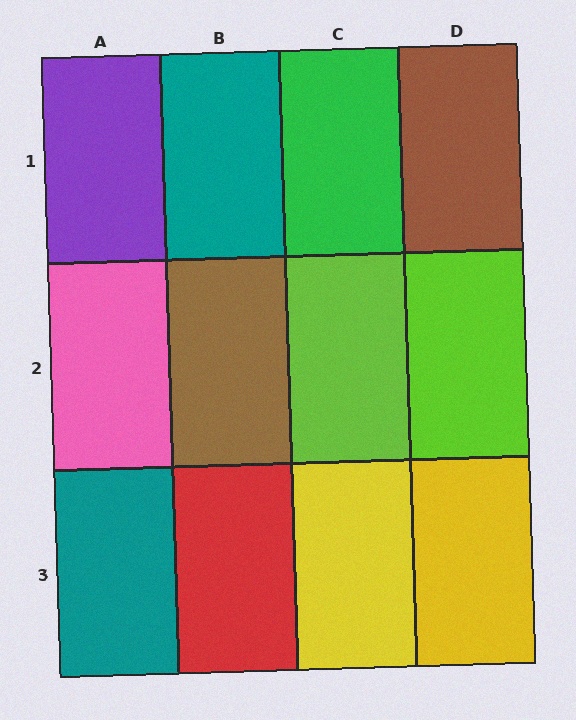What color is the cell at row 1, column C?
Green.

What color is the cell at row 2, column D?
Lime.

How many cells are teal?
2 cells are teal.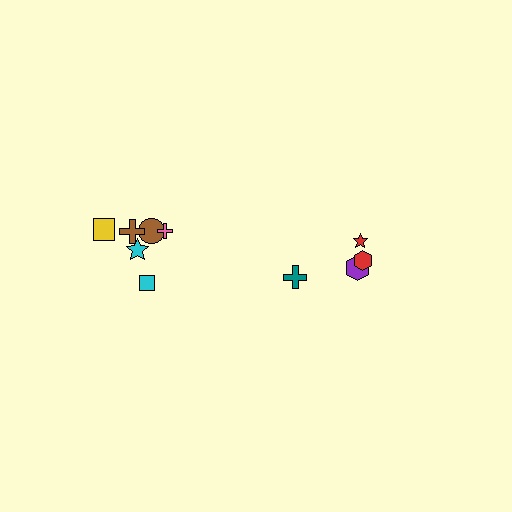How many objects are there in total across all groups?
There are 10 objects.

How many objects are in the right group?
There are 4 objects.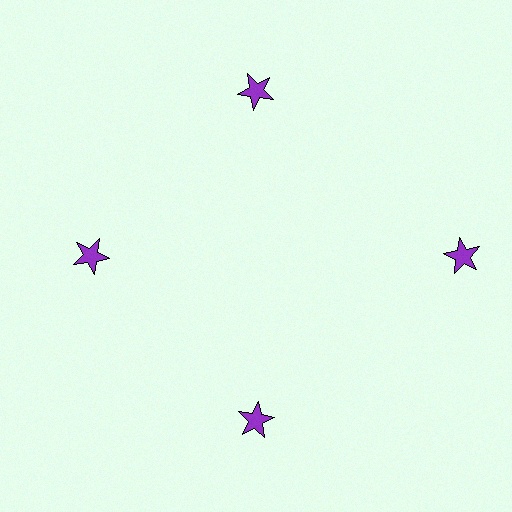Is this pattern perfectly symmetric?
No. The 4 purple stars are arranged in a ring, but one element near the 3 o'clock position is pushed outward from the center, breaking the 4-fold rotational symmetry.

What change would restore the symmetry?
The symmetry would be restored by moving it inward, back onto the ring so that all 4 stars sit at equal angles and equal distance from the center.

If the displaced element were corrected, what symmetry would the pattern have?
It would have 4-fold rotational symmetry — the pattern would map onto itself every 90 degrees.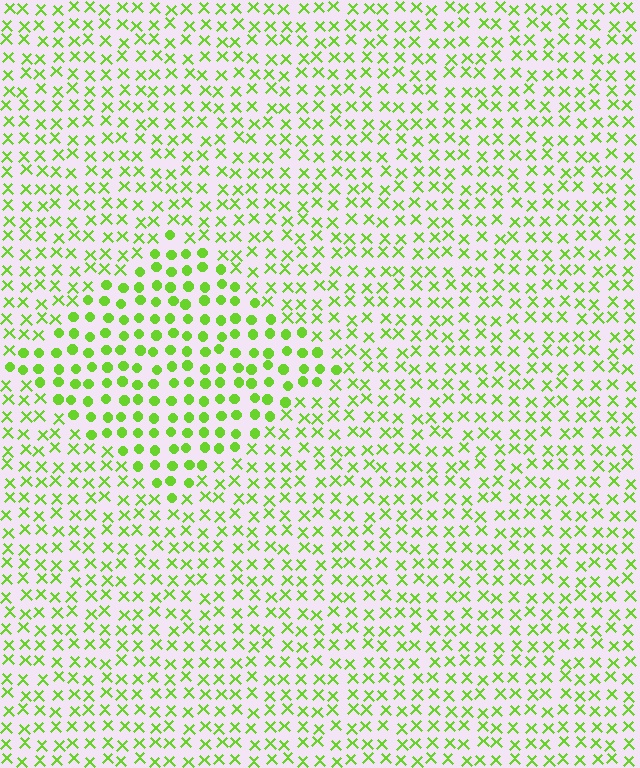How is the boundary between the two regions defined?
The boundary is defined by a change in element shape: circles inside vs. X marks outside. All elements share the same color and spacing.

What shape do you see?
I see a diamond.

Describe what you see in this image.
The image is filled with small lime elements arranged in a uniform grid. A diamond-shaped region contains circles, while the surrounding area contains X marks. The boundary is defined purely by the change in element shape.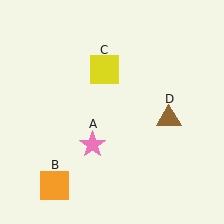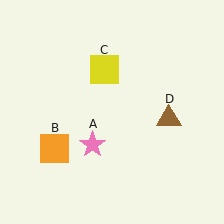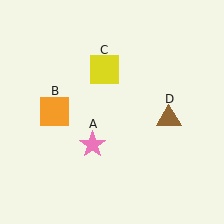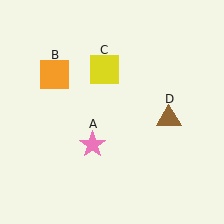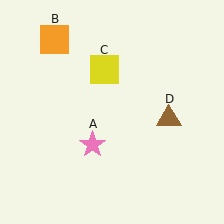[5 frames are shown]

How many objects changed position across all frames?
1 object changed position: orange square (object B).